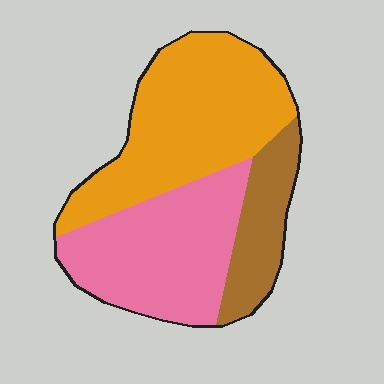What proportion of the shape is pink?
Pink covers 38% of the shape.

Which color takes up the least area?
Brown, at roughly 15%.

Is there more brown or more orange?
Orange.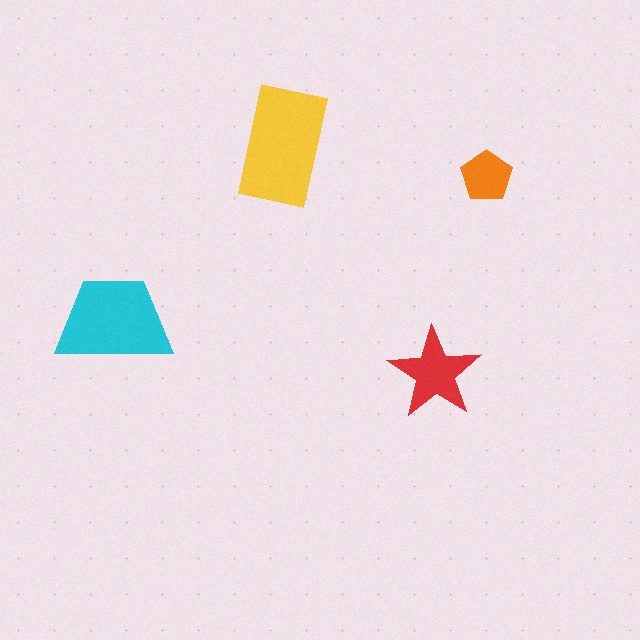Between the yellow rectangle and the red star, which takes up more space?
The yellow rectangle.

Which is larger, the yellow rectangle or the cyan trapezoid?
The yellow rectangle.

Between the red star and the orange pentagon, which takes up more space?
The red star.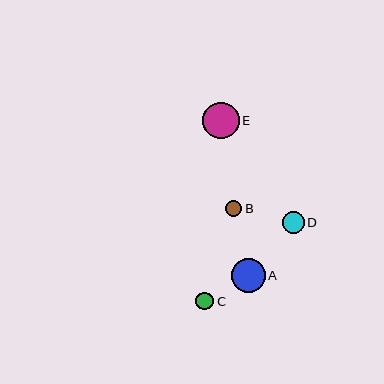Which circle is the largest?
Circle E is the largest with a size of approximately 37 pixels.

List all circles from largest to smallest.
From largest to smallest: E, A, D, C, B.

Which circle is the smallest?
Circle B is the smallest with a size of approximately 17 pixels.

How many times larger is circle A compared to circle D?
Circle A is approximately 1.5 times the size of circle D.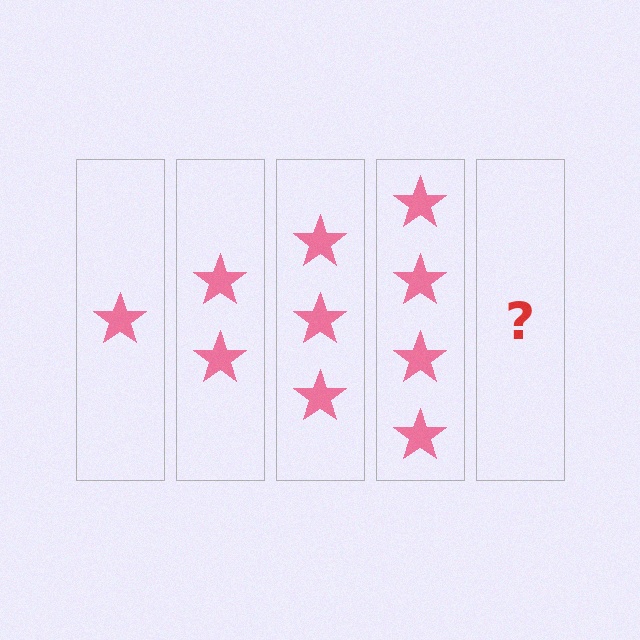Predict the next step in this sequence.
The next step is 5 stars.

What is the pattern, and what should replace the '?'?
The pattern is that each step adds one more star. The '?' should be 5 stars.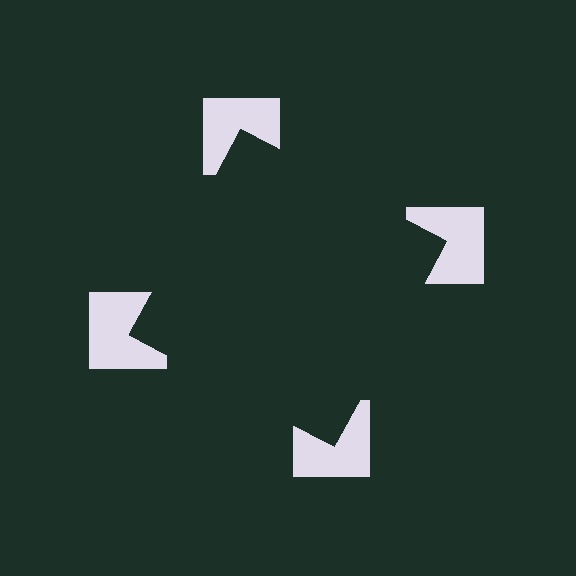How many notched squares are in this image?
There are 4 — one at each vertex of the illusory square.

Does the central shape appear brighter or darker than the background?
It typically appears slightly darker than the background, even though no actual brightness change is drawn.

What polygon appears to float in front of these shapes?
An illusory square — its edges are inferred from the aligned wedge cuts in the notched squares, not physically drawn.